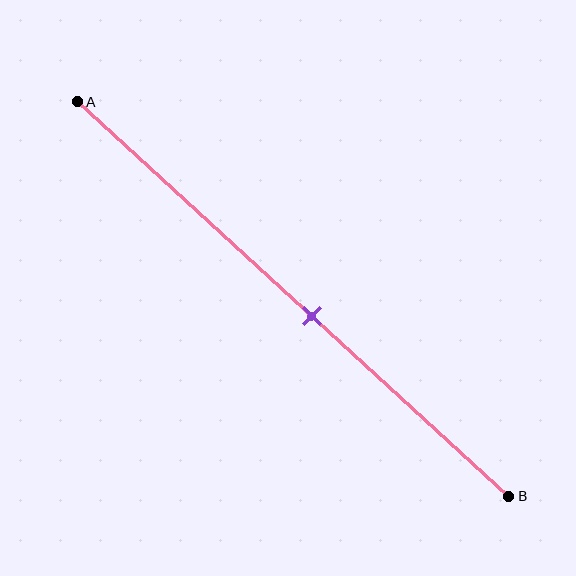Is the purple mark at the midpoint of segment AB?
No, the mark is at about 55% from A, not at the 50% midpoint.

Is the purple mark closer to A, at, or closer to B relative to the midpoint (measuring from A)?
The purple mark is closer to point B than the midpoint of segment AB.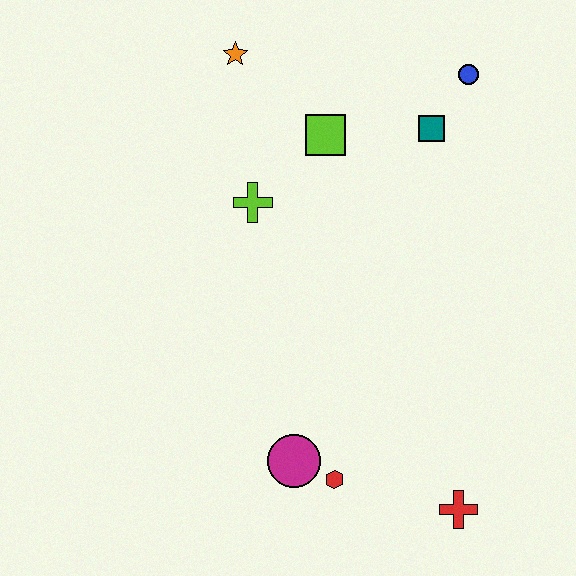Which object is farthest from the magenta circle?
The blue circle is farthest from the magenta circle.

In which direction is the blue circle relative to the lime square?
The blue circle is to the right of the lime square.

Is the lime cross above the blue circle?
No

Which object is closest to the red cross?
The red hexagon is closest to the red cross.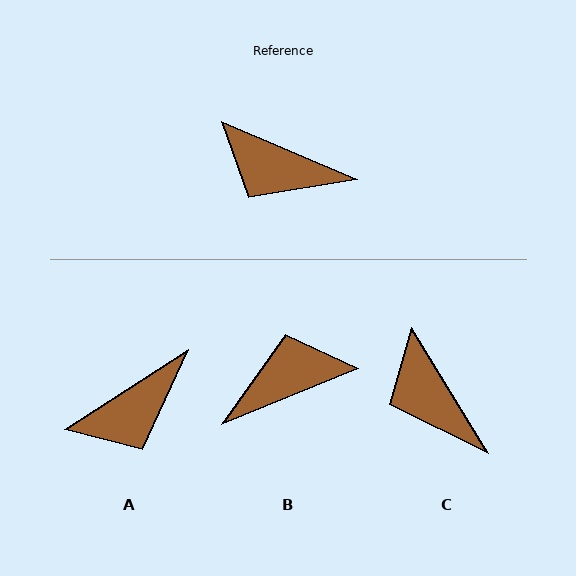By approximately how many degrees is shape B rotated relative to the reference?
Approximately 135 degrees clockwise.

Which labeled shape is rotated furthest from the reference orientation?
B, about 135 degrees away.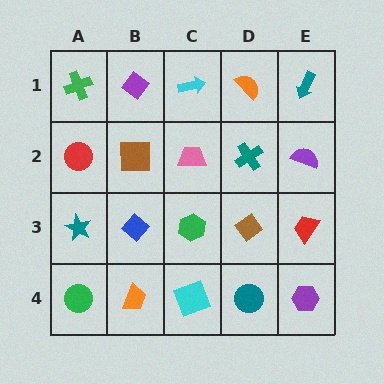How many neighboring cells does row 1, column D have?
3.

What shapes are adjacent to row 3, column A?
A red circle (row 2, column A), a green circle (row 4, column A), a blue diamond (row 3, column B).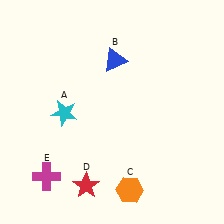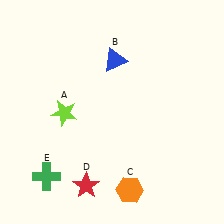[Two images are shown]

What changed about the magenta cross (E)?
In Image 1, E is magenta. In Image 2, it changed to green.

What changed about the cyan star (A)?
In Image 1, A is cyan. In Image 2, it changed to lime.